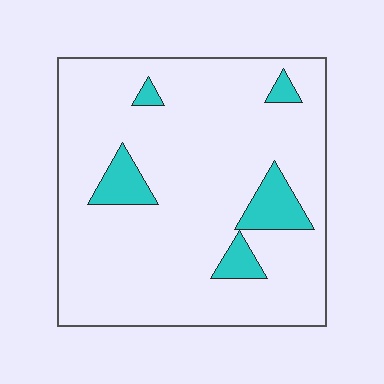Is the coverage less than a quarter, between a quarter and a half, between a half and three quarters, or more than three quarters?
Less than a quarter.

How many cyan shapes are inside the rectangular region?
5.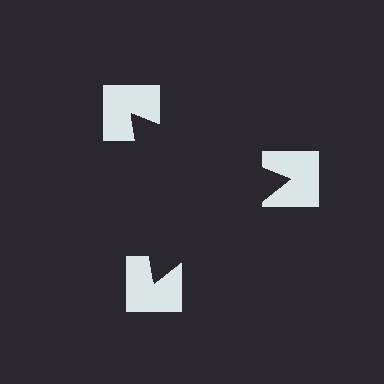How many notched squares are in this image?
There are 3 — one at each vertex of the illusory triangle.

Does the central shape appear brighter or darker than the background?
It typically appears slightly darker than the background, even though no actual brightness change is drawn.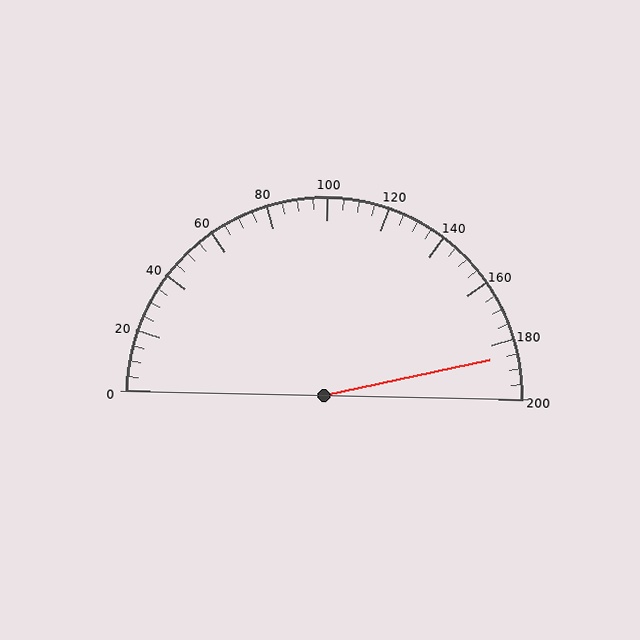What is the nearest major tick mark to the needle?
The nearest major tick mark is 180.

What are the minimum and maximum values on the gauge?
The gauge ranges from 0 to 200.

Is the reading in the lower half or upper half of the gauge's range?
The reading is in the upper half of the range (0 to 200).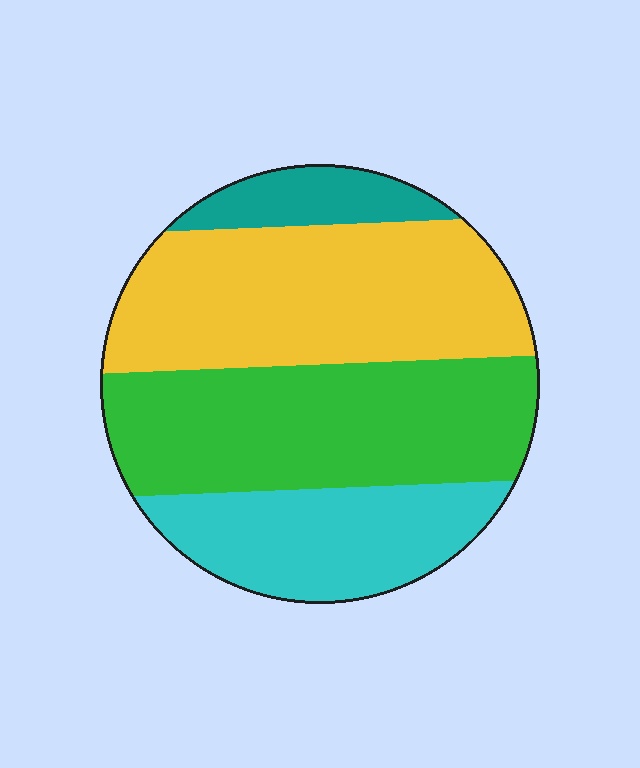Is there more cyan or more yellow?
Yellow.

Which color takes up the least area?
Teal, at roughly 10%.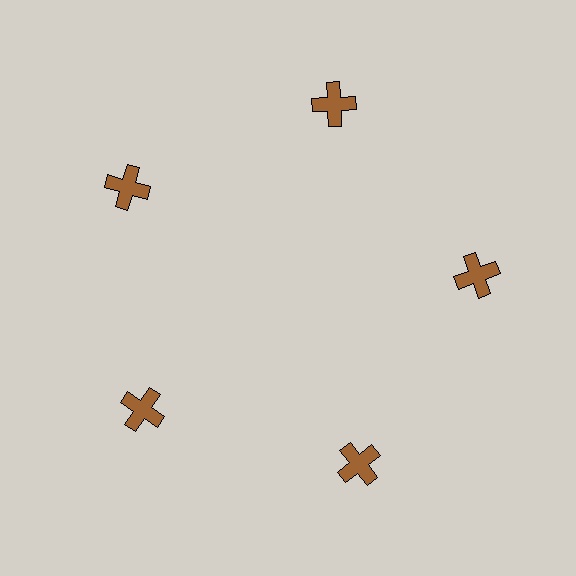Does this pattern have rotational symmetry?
Yes, this pattern has 5-fold rotational symmetry. It looks the same after rotating 72 degrees around the center.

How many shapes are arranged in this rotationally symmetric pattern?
There are 5 shapes, arranged in 5 groups of 1.